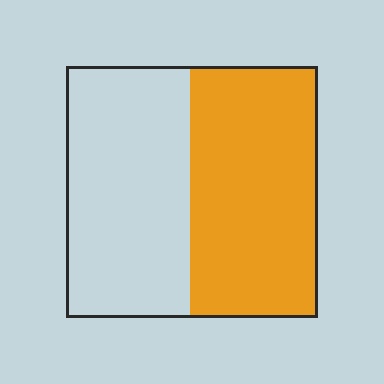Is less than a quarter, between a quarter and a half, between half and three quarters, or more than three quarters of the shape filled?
Between half and three quarters.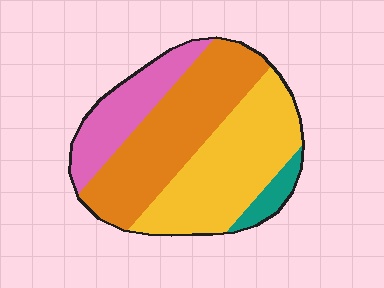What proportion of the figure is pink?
Pink takes up less than a quarter of the figure.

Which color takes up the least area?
Teal, at roughly 5%.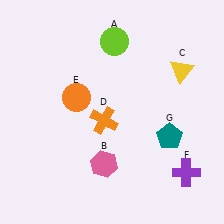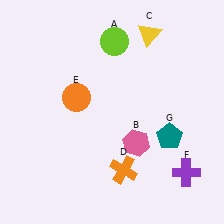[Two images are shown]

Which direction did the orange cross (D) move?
The orange cross (D) moved down.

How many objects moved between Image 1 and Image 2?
3 objects moved between the two images.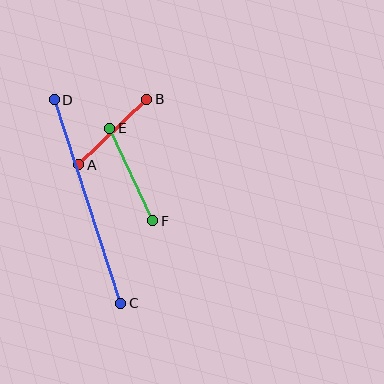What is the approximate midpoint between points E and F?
The midpoint is at approximately (131, 174) pixels.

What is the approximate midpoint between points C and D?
The midpoint is at approximately (87, 201) pixels.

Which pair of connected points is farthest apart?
Points C and D are farthest apart.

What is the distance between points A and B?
The distance is approximately 94 pixels.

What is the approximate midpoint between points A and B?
The midpoint is at approximately (113, 132) pixels.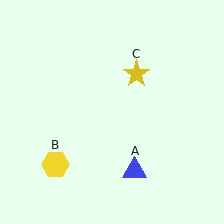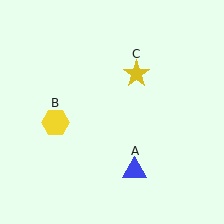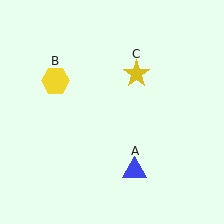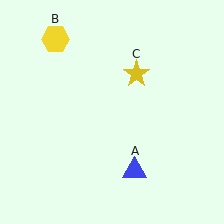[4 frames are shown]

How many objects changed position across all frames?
1 object changed position: yellow hexagon (object B).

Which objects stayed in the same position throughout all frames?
Blue triangle (object A) and yellow star (object C) remained stationary.